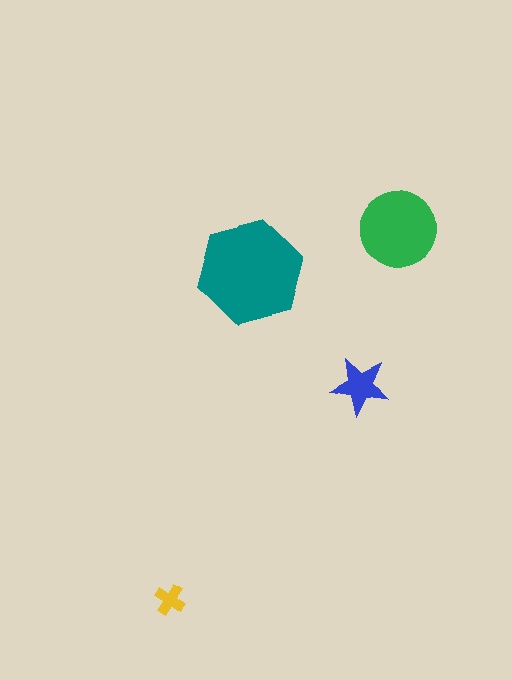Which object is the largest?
The teal hexagon.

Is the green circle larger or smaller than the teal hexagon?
Smaller.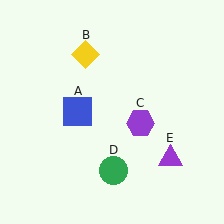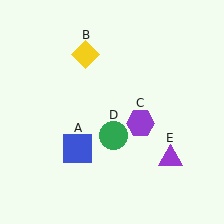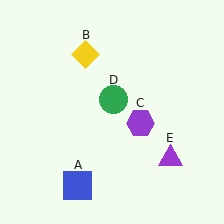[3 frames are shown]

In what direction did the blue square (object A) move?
The blue square (object A) moved down.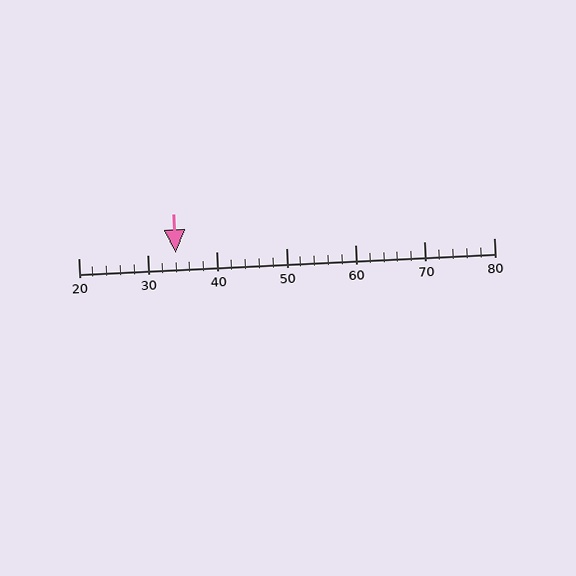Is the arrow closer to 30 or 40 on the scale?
The arrow is closer to 30.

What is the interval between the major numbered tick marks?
The major tick marks are spaced 10 units apart.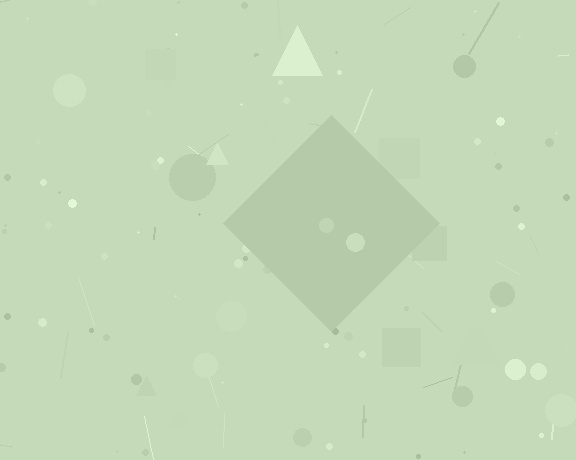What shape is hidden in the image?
A diamond is hidden in the image.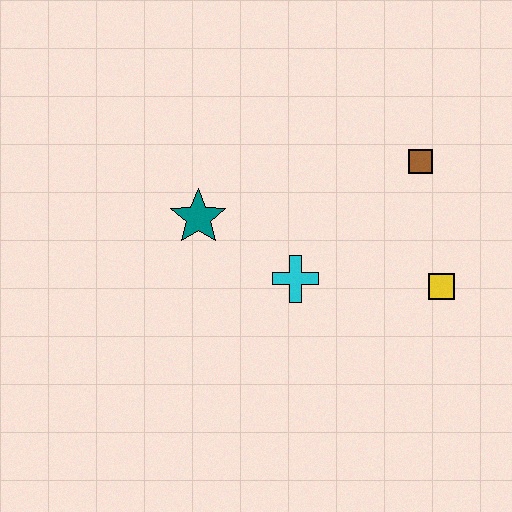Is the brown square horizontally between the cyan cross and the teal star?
No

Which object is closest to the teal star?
The cyan cross is closest to the teal star.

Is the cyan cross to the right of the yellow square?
No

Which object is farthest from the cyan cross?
The brown square is farthest from the cyan cross.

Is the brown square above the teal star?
Yes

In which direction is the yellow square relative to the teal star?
The yellow square is to the right of the teal star.